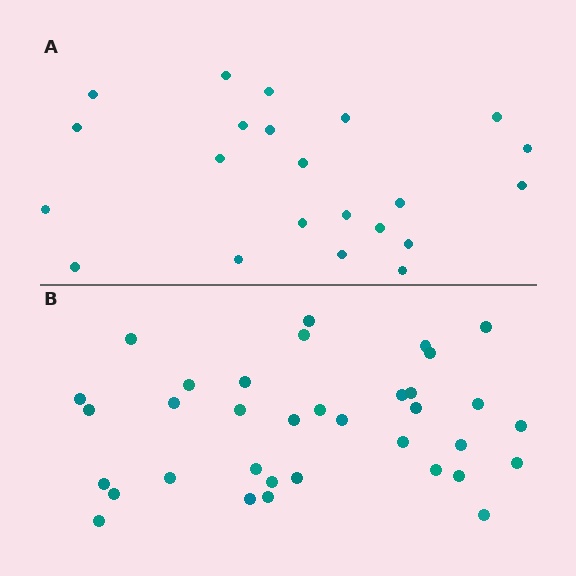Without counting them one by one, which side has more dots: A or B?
Region B (the bottom region) has more dots.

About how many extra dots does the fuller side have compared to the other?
Region B has approximately 15 more dots than region A.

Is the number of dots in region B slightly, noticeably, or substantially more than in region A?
Region B has substantially more. The ratio is roughly 1.6 to 1.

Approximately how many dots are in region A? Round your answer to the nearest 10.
About 20 dots. (The exact count is 22, which rounds to 20.)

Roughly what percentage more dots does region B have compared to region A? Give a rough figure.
About 60% more.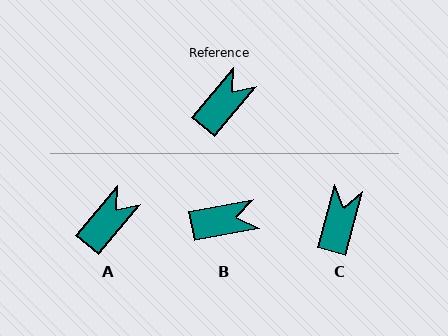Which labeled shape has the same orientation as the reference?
A.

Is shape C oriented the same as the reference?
No, it is off by about 25 degrees.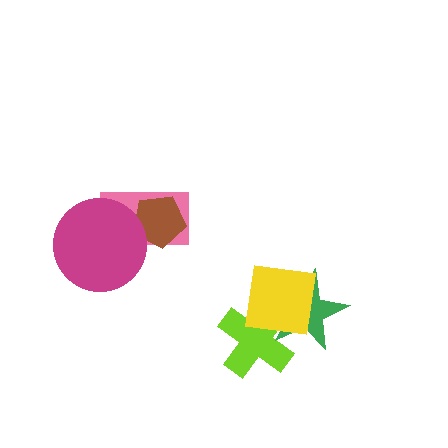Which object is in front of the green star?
The yellow square is in front of the green star.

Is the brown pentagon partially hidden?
Yes, it is partially covered by another shape.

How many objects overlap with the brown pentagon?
2 objects overlap with the brown pentagon.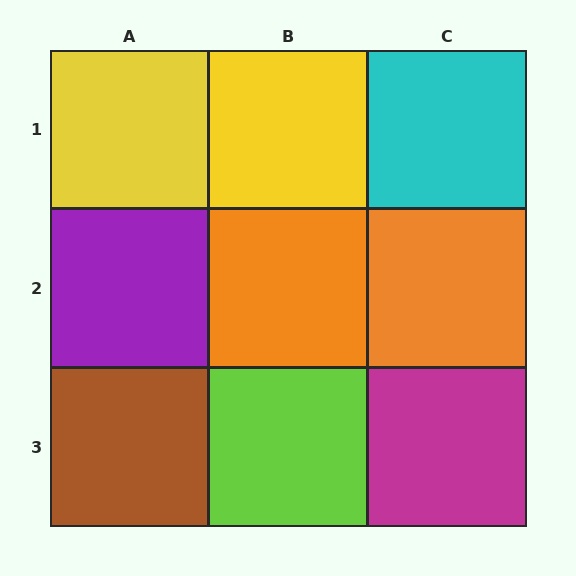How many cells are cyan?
1 cell is cyan.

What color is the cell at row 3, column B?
Lime.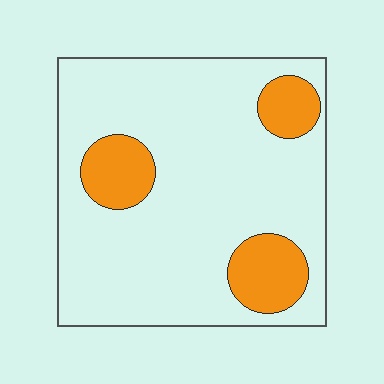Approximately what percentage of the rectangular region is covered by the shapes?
Approximately 20%.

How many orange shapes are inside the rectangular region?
3.